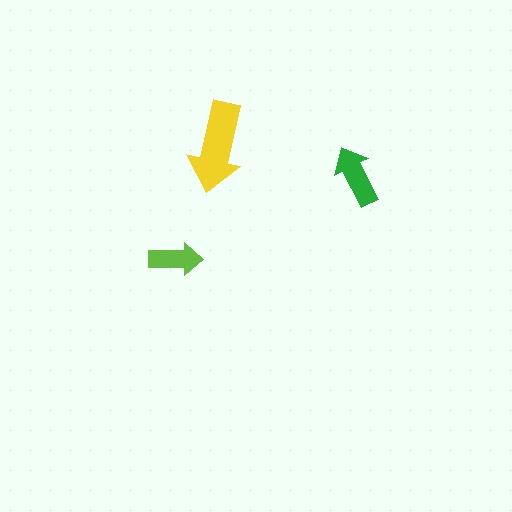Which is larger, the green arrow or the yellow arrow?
The yellow one.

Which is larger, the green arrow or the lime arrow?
The green one.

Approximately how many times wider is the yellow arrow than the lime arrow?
About 1.5 times wider.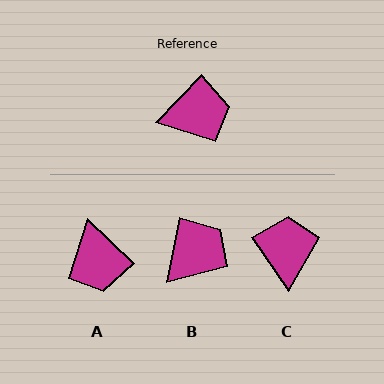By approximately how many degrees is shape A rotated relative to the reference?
Approximately 90 degrees clockwise.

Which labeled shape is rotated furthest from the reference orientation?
A, about 90 degrees away.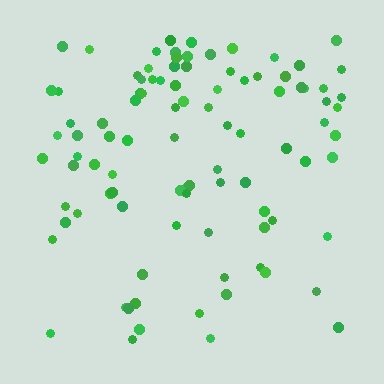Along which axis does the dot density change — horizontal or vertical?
Vertical.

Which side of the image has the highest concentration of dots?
The top.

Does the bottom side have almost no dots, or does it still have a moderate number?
Still a moderate number, just noticeably fewer than the top.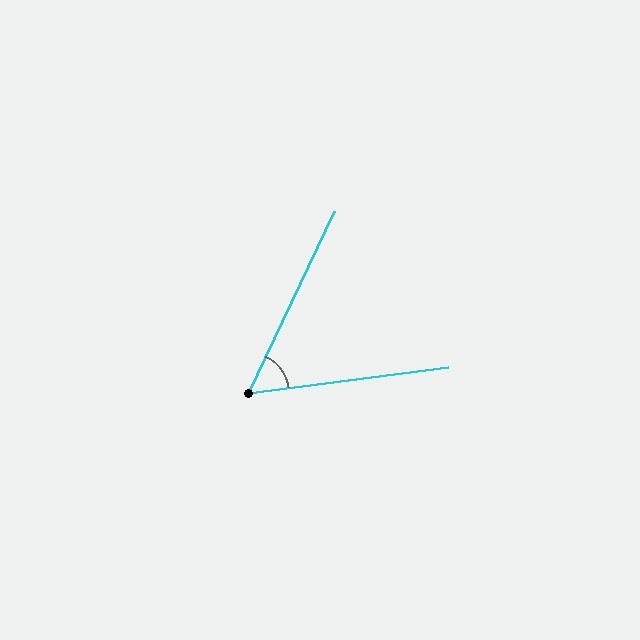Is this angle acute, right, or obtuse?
It is acute.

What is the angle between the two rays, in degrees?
Approximately 57 degrees.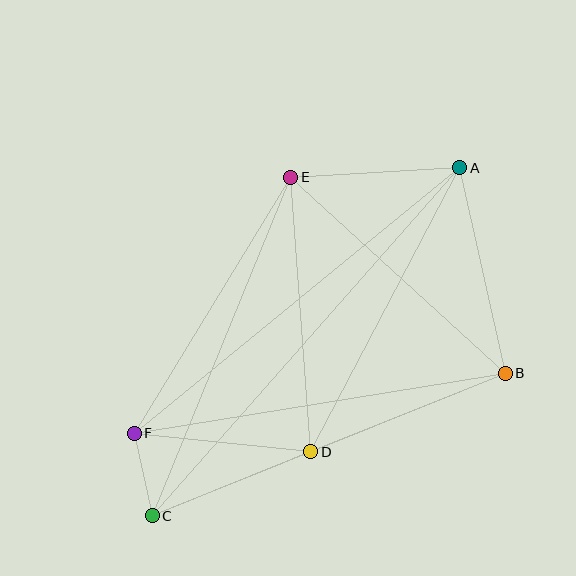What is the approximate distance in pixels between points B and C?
The distance between B and C is approximately 381 pixels.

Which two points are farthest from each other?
Points A and C are farthest from each other.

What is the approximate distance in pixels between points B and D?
The distance between B and D is approximately 210 pixels.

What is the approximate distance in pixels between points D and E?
The distance between D and E is approximately 275 pixels.